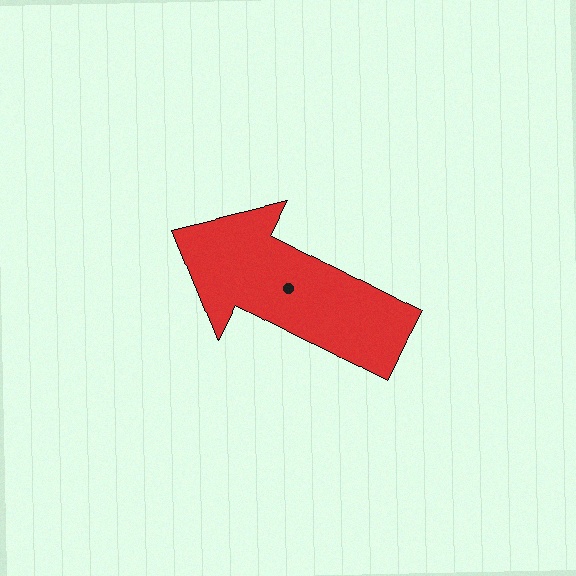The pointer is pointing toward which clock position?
Roughly 10 o'clock.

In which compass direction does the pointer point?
Northwest.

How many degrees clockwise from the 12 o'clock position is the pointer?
Approximately 297 degrees.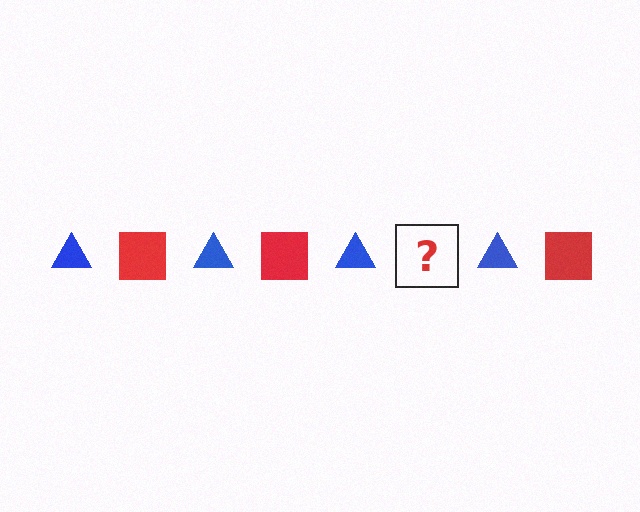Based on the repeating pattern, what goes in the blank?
The blank should be a red square.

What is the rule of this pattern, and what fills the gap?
The rule is that the pattern alternates between blue triangle and red square. The gap should be filled with a red square.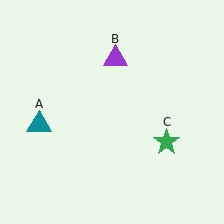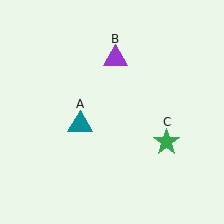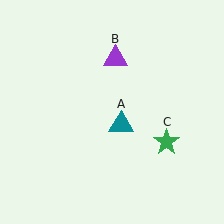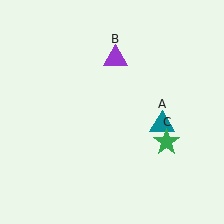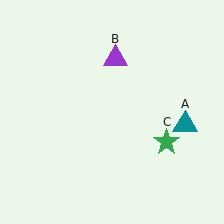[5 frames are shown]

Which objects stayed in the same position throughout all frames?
Purple triangle (object B) and green star (object C) remained stationary.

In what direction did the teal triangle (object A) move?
The teal triangle (object A) moved right.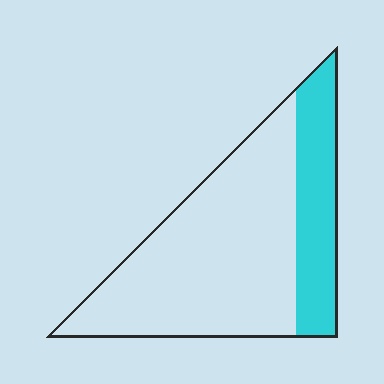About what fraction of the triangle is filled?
About one quarter (1/4).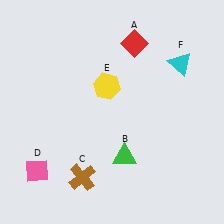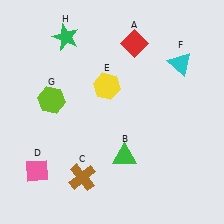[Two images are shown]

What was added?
A lime hexagon (G), a green star (H) were added in Image 2.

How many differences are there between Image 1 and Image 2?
There are 2 differences between the two images.